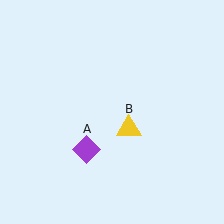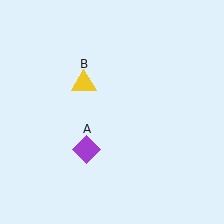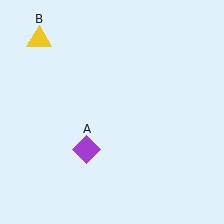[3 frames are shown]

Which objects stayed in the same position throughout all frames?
Purple diamond (object A) remained stationary.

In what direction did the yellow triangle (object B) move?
The yellow triangle (object B) moved up and to the left.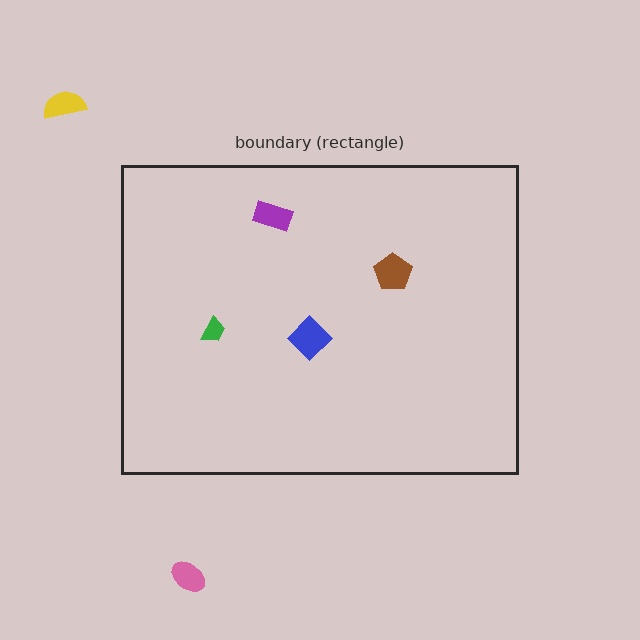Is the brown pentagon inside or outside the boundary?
Inside.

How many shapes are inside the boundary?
4 inside, 2 outside.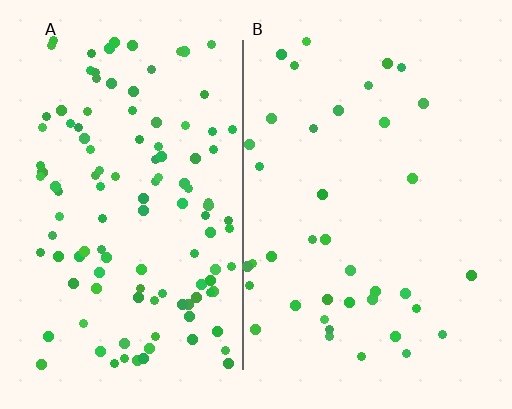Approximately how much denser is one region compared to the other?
Approximately 3.0× — region A over region B.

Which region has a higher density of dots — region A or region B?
A (the left).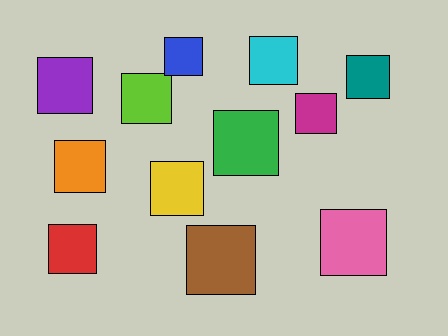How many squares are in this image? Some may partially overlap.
There are 12 squares.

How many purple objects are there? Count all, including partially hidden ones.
There is 1 purple object.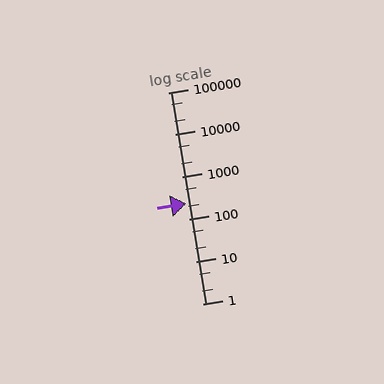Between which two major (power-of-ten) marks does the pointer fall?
The pointer is between 100 and 1000.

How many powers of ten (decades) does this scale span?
The scale spans 5 decades, from 1 to 100000.